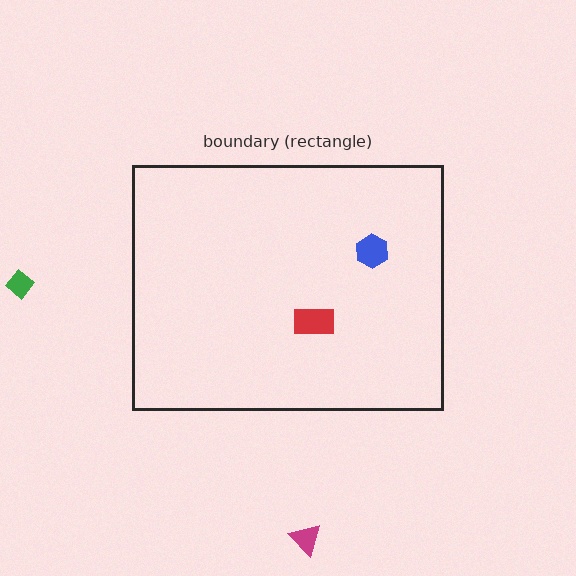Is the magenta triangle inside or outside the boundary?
Outside.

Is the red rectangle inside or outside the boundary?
Inside.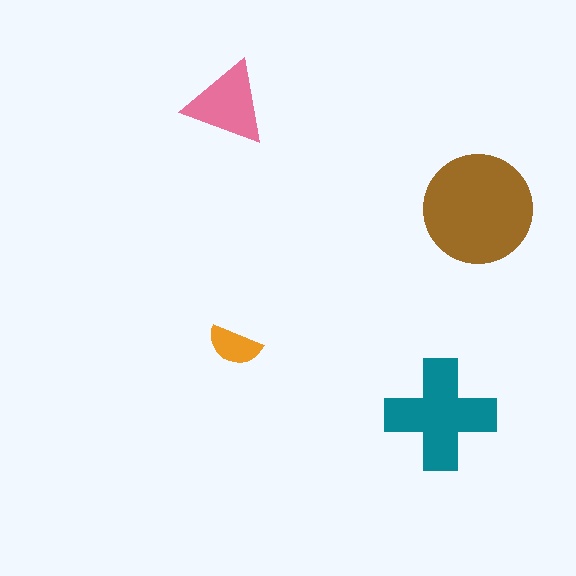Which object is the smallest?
The orange semicircle.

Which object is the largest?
The brown circle.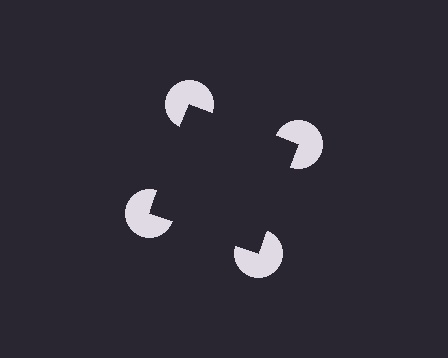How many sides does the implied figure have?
4 sides.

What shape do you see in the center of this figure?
An illusory square — its edges are inferred from the aligned wedge cuts in the pac-man discs, not physically drawn.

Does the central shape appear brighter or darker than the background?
It typically appears slightly darker than the background, even though no actual brightness change is drawn.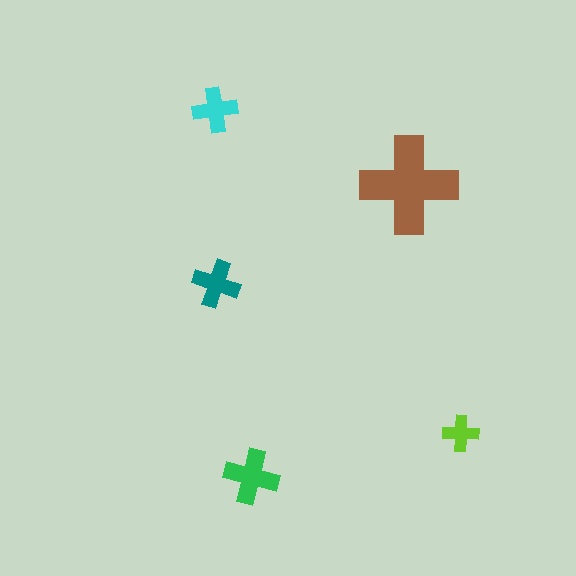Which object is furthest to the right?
The lime cross is rightmost.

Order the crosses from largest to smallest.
the brown one, the green one, the teal one, the cyan one, the lime one.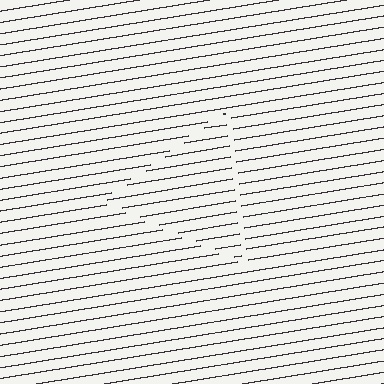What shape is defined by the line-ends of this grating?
An illusory triangle. The interior of the shape contains the same grating, shifted by half a period — the contour is defined by the phase discontinuity where line-ends from the inner and outer gratings abut.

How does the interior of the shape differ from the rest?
The interior of the shape contains the same grating, shifted by half a period — the contour is defined by the phase discontinuity where line-ends from the inner and outer gratings abut.